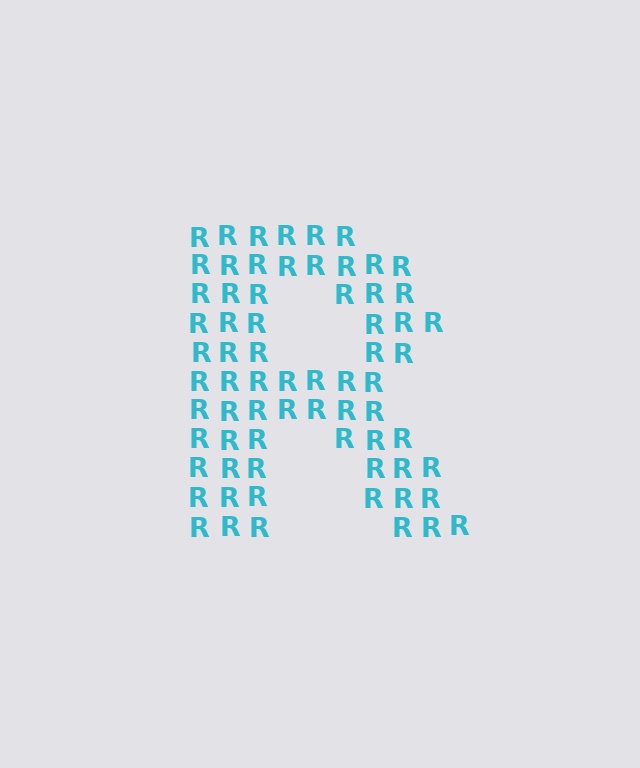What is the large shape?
The large shape is the letter R.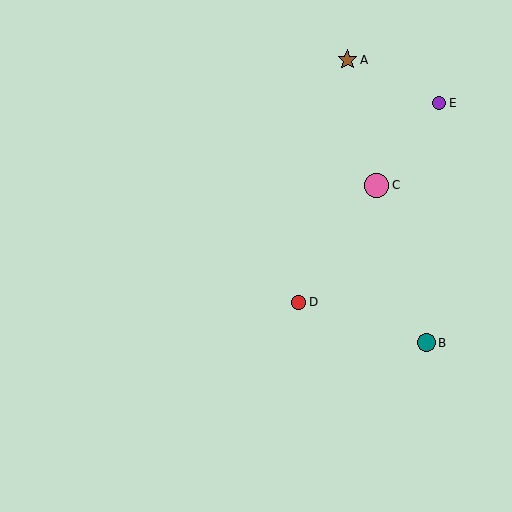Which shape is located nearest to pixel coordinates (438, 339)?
The teal circle (labeled B) at (426, 343) is nearest to that location.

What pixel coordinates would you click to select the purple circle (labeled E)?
Click at (439, 103) to select the purple circle E.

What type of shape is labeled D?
Shape D is a red circle.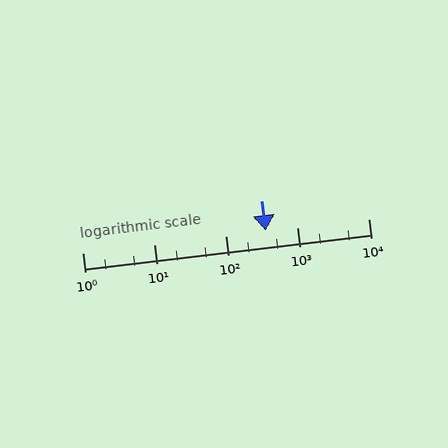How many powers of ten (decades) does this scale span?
The scale spans 4 decades, from 1 to 10000.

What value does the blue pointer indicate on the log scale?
The pointer indicates approximately 370.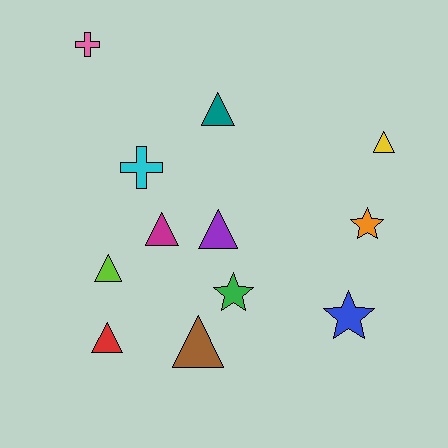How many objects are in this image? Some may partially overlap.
There are 12 objects.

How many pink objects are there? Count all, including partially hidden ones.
There is 1 pink object.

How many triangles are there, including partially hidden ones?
There are 7 triangles.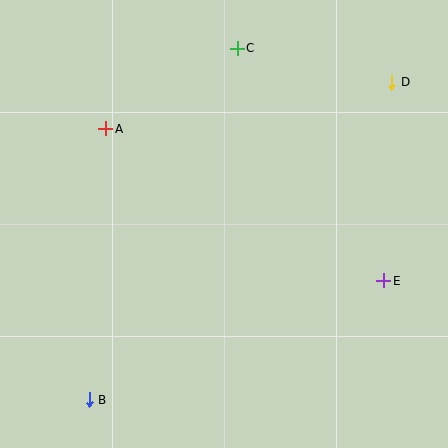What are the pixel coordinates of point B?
Point B is at (89, 400).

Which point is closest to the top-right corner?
Point D is closest to the top-right corner.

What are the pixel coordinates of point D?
Point D is at (392, 82).